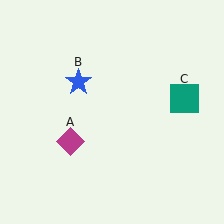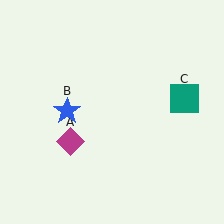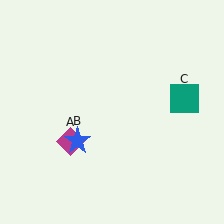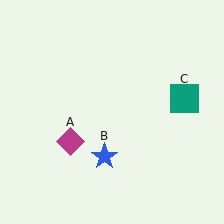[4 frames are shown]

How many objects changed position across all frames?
1 object changed position: blue star (object B).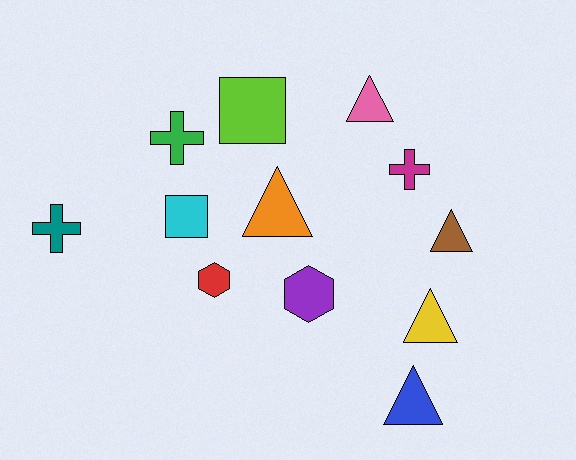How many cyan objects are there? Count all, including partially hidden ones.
There is 1 cyan object.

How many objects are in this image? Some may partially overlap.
There are 12 objects.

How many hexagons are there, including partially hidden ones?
There are 2 hexagons.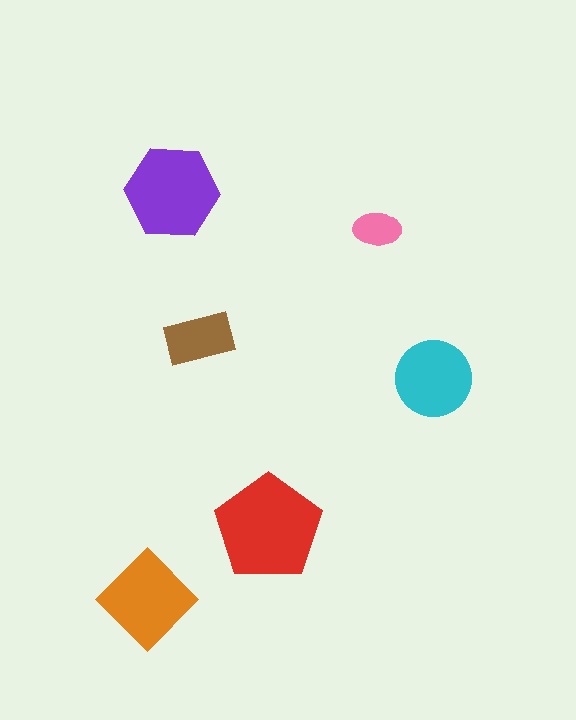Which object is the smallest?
The pink ellipse.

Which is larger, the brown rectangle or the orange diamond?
The orange diamond.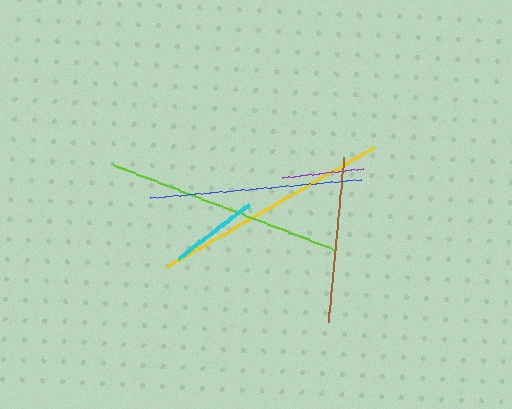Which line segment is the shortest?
The purple line is the shortest at approximately 81 pixels.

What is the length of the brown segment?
The brown segment is approximately 166 pixels long.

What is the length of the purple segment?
The purple segment is approximately 81 pixels long.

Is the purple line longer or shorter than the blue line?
The blue line is longer than the purple line.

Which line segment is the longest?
The yellow line is the longest at approximately 239 pixels.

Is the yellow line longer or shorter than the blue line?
The yellow line is longer than the blue line.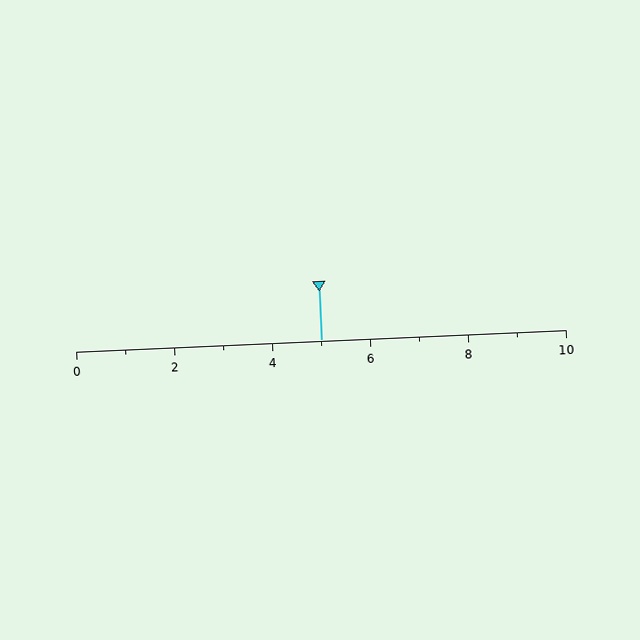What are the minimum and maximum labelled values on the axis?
The axis runs from 0 to 10.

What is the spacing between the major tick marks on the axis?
The major ticks are spaced 2 apart.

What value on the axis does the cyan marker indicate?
The marker indicates approximately 5.